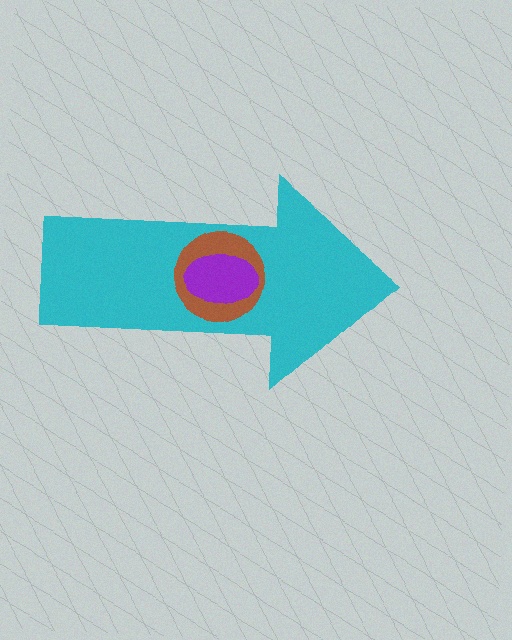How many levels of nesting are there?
3.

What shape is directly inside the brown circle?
The purple ellipse.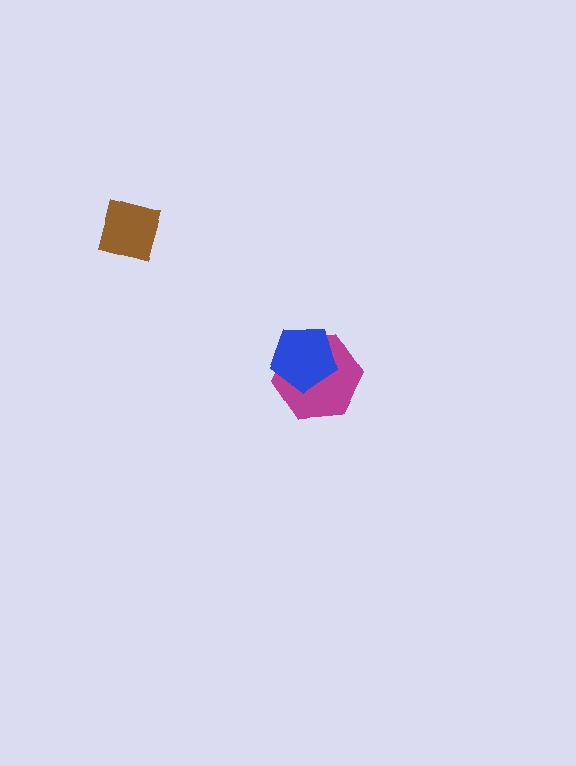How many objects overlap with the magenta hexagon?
1 object overlaps with the magenta hexagon.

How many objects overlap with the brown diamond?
0 objects overlap with the brown diamond.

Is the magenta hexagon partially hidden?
Yes, it is partially covered by another shape.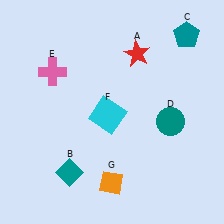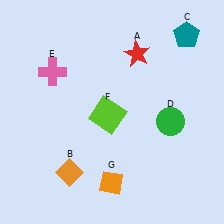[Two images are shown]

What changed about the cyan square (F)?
In Image 1, F is cyan. In Image 2, it changed to lime.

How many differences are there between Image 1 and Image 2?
There are 3 differences between the two images.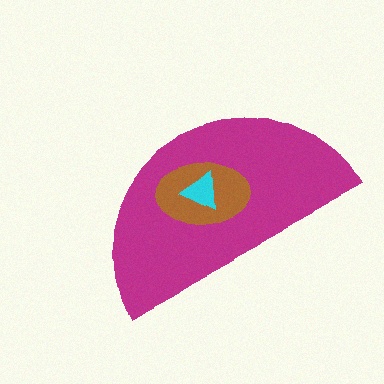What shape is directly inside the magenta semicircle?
The brown ellipse.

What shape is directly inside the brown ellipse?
The cyan triangle.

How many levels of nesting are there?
3.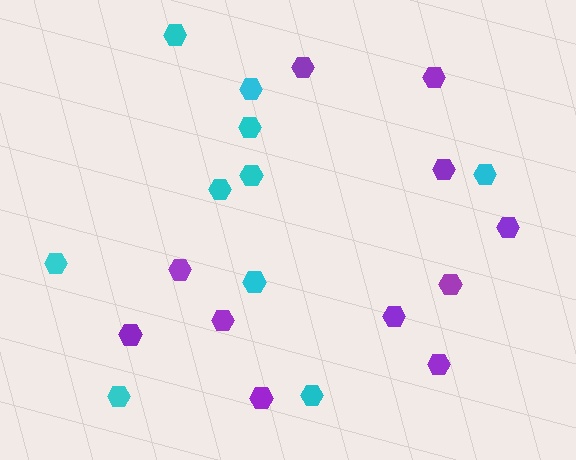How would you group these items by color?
There are 2 groups: one group of cyan hexagons (10) and one group of purple hexagons (11).